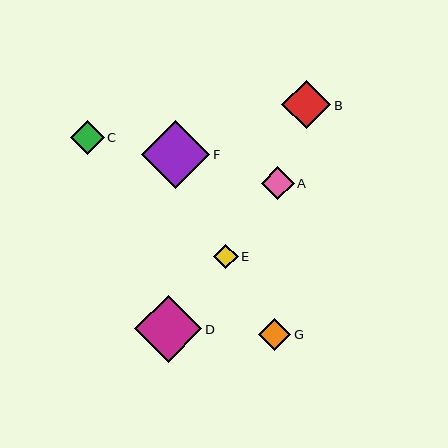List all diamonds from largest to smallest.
From largest to smallest: F, D, B, C, A, G, E.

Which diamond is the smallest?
Diamond E is the smallest with a size of approximately 25 pixels.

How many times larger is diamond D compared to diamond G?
Diamond D is approximately 2.1 times the size of diamond G.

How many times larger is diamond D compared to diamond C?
Diamond D is approximately 2.0 times the size of diamond C.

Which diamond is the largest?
Diamond F is the largest with a size of approximately 68 pixels.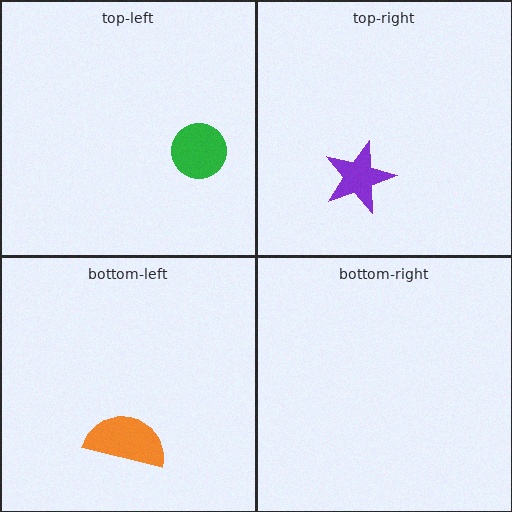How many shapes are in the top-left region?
1.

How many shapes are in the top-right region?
1.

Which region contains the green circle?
The top-left region.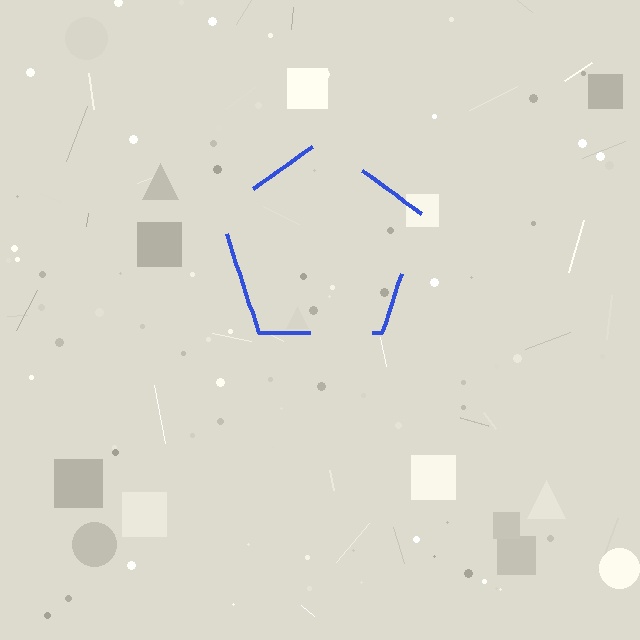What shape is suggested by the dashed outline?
The dashed outline suggests a pentagon.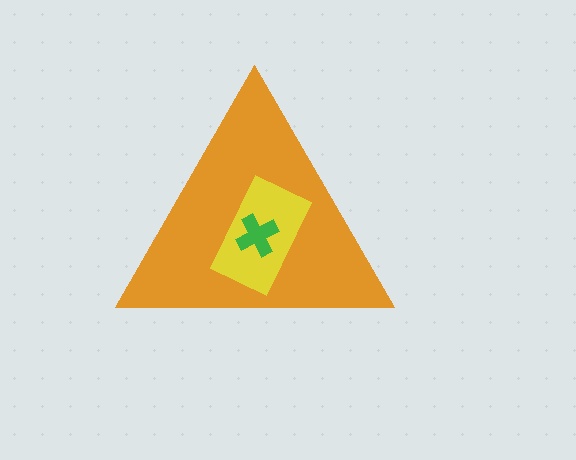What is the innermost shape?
The green cross.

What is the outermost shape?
The orange triangle.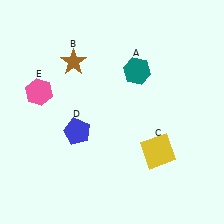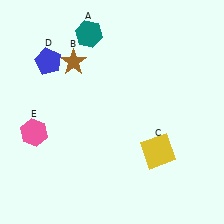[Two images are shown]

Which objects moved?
The objects that moved are: the teal hexagon (A), the blue pentagon (D), the pink hexagon (E).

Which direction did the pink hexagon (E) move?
The pink hexagon (E) moved down.